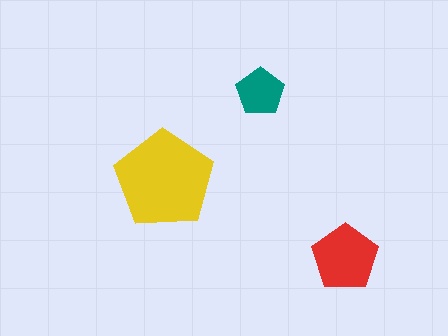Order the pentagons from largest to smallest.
the yellow one, the red one, the teal one.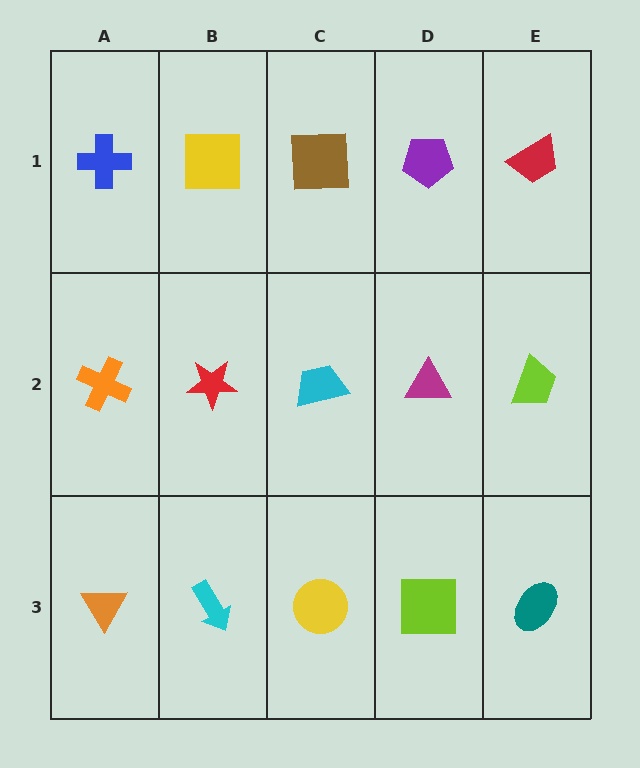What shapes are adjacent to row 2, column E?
A red trapezoid (row 1, column E), a teal ellipse (row 3, column E), a magenta triangle (row 2, column D).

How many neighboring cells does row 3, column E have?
2.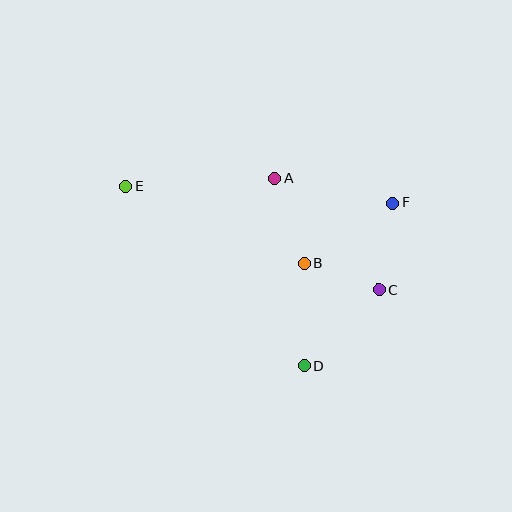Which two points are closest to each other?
Points B and C are closest to each other.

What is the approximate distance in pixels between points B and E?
The distance between B and E is approximately 195 pixels.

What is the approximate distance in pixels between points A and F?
The distance between A and F is approximately 121 pixels.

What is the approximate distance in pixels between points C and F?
The distance between C and F is approximately 88 pixels.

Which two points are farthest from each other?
Points C and E are farthest from each other.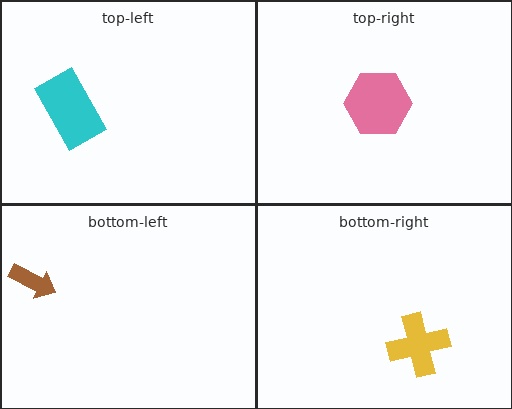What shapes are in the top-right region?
The pink hexagon.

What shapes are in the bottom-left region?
The brown arrow.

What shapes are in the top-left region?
The cyan rectangle.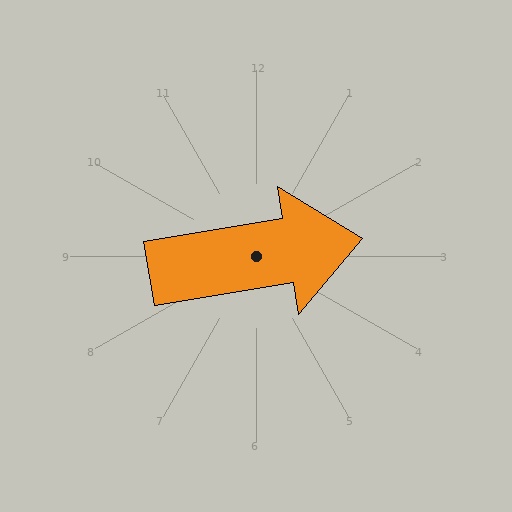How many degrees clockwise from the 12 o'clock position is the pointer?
Approximately 81 degrees.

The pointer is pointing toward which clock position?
Roughly 3 o'clock.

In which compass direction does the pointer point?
East.